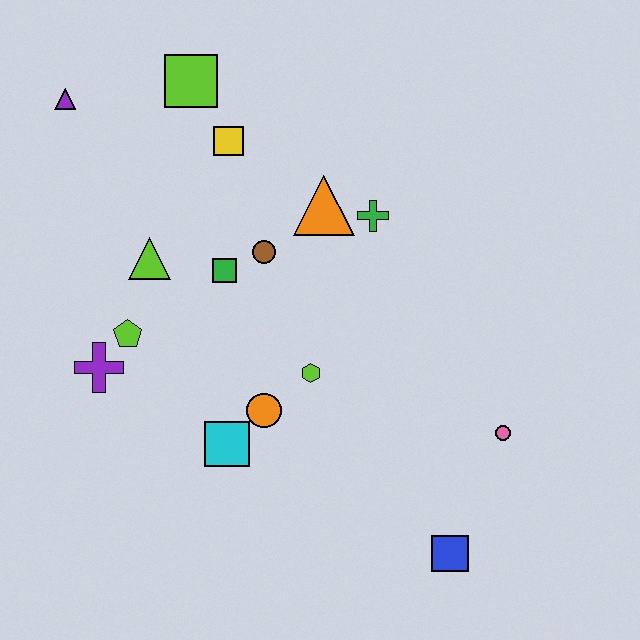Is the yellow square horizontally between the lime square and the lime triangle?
No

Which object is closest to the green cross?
The orange triangle is closest to the green cross.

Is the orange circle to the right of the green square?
Yes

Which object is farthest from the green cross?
The blue square is farthest from the green cross.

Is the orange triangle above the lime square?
No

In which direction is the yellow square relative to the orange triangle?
The yellow square is to the left of the orange triangle.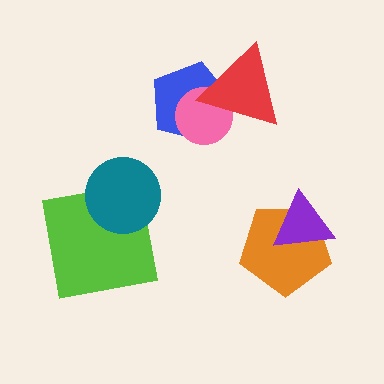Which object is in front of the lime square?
The teal circle is in front of the lime square.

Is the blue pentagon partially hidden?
Yes, it is partially covered by another shape.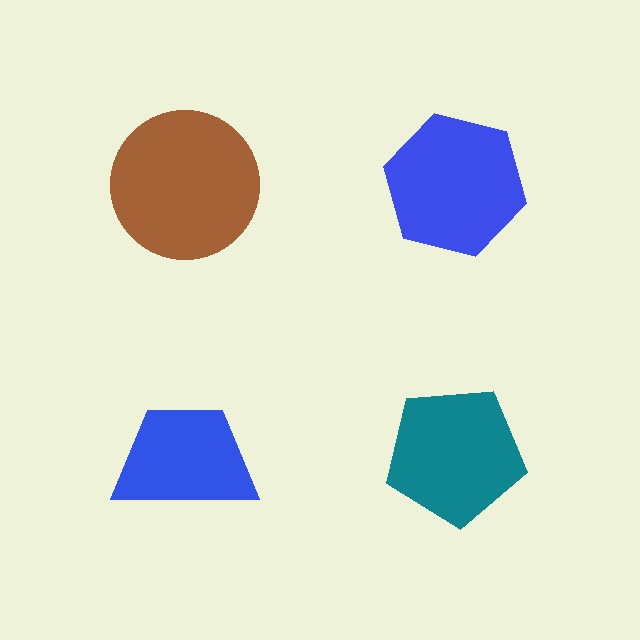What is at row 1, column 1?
A brown circle.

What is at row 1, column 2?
A blue hexagon.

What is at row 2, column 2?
A teal pentagon.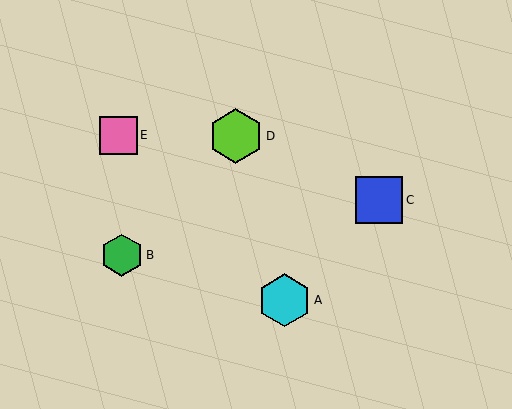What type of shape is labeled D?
Shape D is a lime hexagon.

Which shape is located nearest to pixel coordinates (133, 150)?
The pink square (labeled E) at (119, 135) is nearest to that location.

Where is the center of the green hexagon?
The center of the green hexagon is at (122, 255).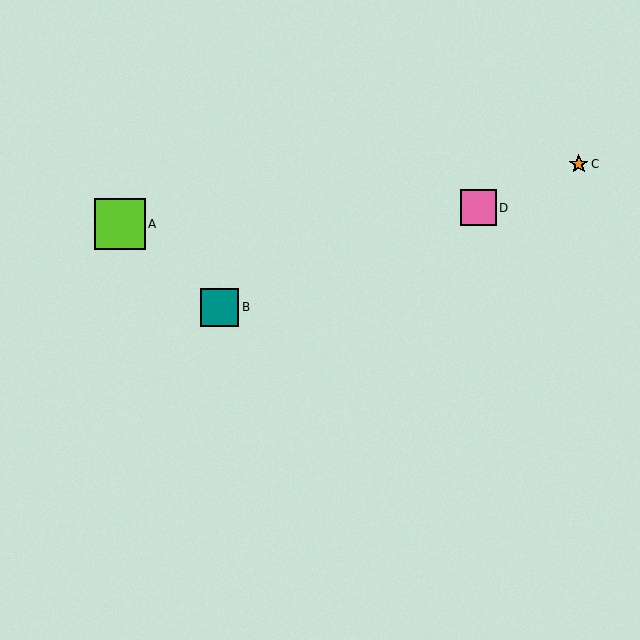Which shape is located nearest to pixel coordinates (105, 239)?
The lime square (labeled A) at (120, 224) is nearest to that location.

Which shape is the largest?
The lime square (labeled A) is the largest.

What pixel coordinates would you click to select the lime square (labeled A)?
Click at (120, 224) to select the lime square A.